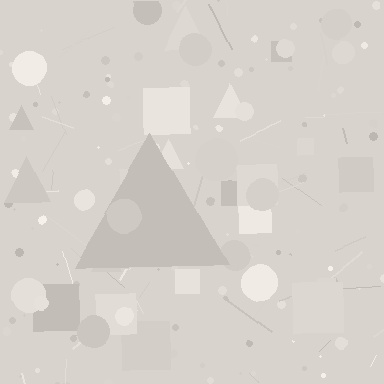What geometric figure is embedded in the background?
A triangle is embedded in the background.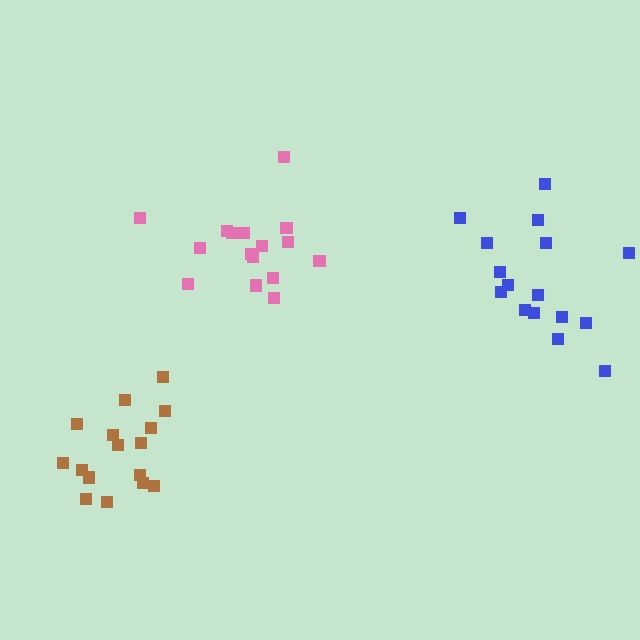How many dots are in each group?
Group 1: 17 dots, Group 2: 16 dots, Group 3: 16 dots (49 total).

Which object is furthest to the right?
The blue cluster is rightmost.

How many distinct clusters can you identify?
There are 3 distinct clusters.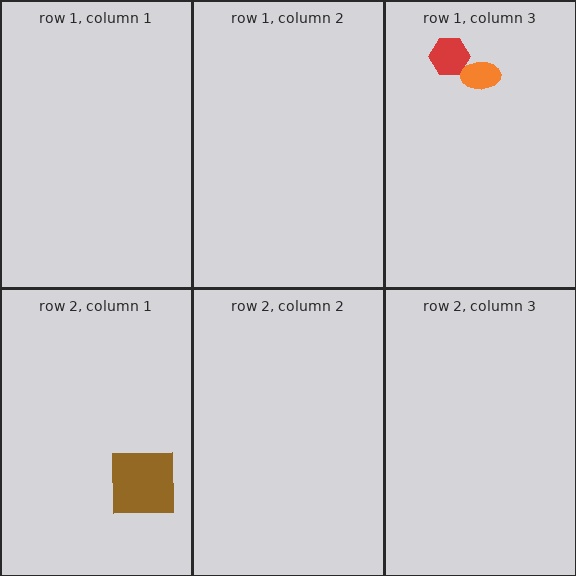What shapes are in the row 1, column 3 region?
The red hexagon, the orange ellipse.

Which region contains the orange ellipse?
The row 1, column 3 region.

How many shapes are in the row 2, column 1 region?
1.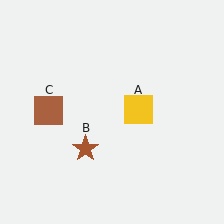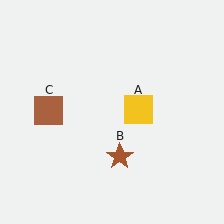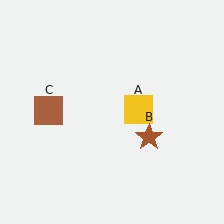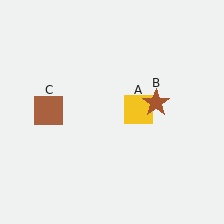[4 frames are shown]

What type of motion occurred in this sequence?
The brown star (object B) rotated counterclockwise around the center of the scene.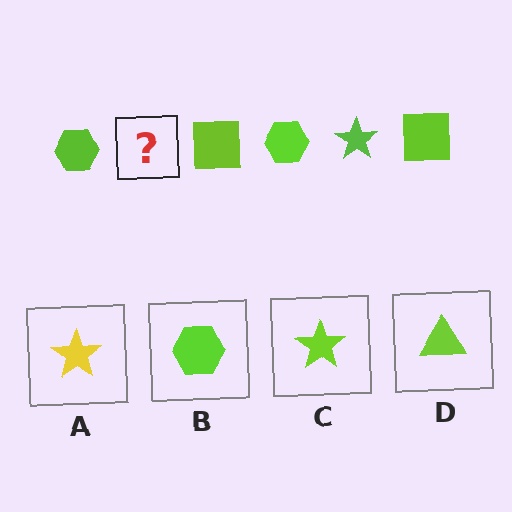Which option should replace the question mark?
Option C.